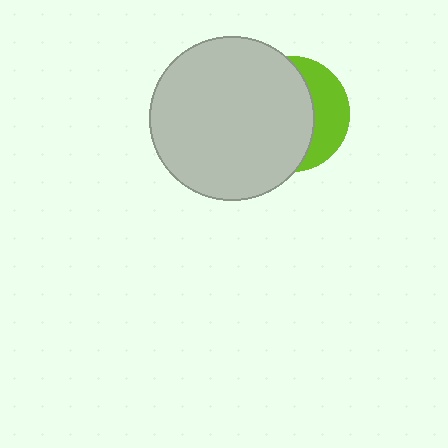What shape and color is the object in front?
The object in front is a light gray circle.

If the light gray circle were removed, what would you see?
You would see the complete lime circle.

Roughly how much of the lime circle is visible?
A small part of it is visible (roughly 33%).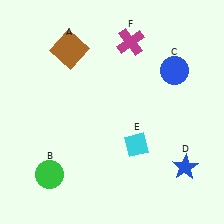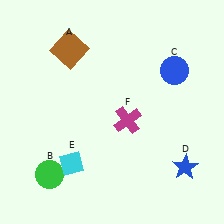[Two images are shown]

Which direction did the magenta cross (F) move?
The magenta cross (F) moved down.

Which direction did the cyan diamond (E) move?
The cyan diamond (E) moved left.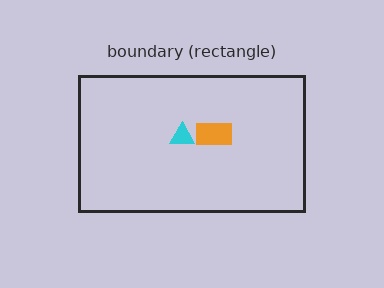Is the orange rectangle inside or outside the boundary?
Inside.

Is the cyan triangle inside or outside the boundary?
Inside.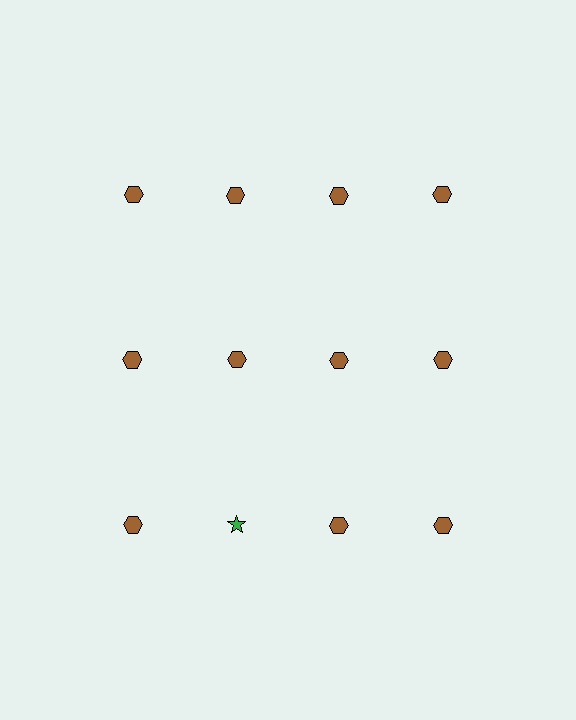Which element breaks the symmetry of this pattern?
The green star in the third row, second from left column breaks the symmetry. All other shapes are brown hexagons.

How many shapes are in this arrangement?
There are 12 shapes arranged in a grid pattern.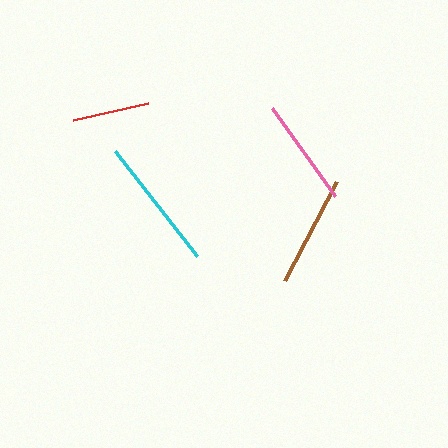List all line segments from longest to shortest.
From longest to shortest: cyan, brown, pink, red.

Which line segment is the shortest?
The red line is the shortest at approximately 77 pixels.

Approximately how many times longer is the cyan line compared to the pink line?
The cyan line is approximately 1.2 times the length of the pink line.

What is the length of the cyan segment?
The cyan segment is approximately 133 pixels long.